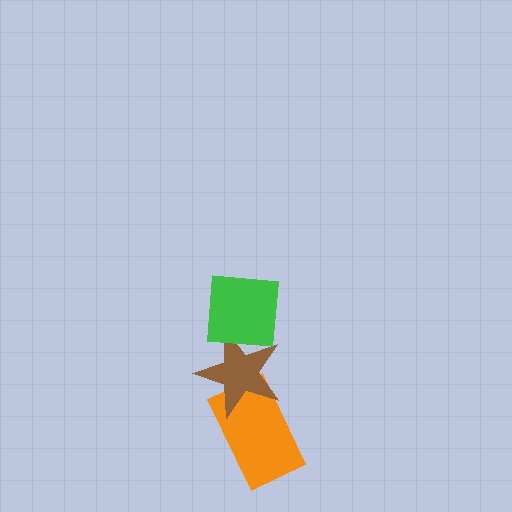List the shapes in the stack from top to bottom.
From top to bottom: the green square, the brown star, the orange rectangle.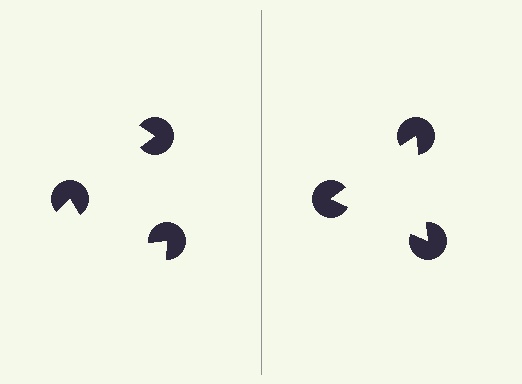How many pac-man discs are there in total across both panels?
6 — 3 on each side.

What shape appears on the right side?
An illusory triangle.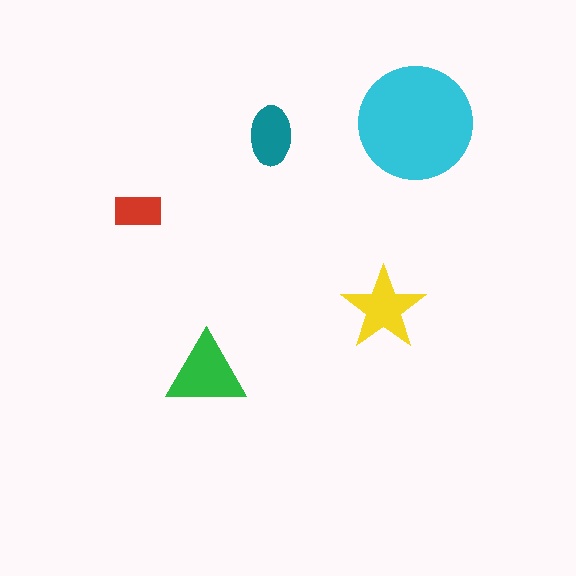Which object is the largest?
The cyan circle.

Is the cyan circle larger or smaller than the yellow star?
Larger.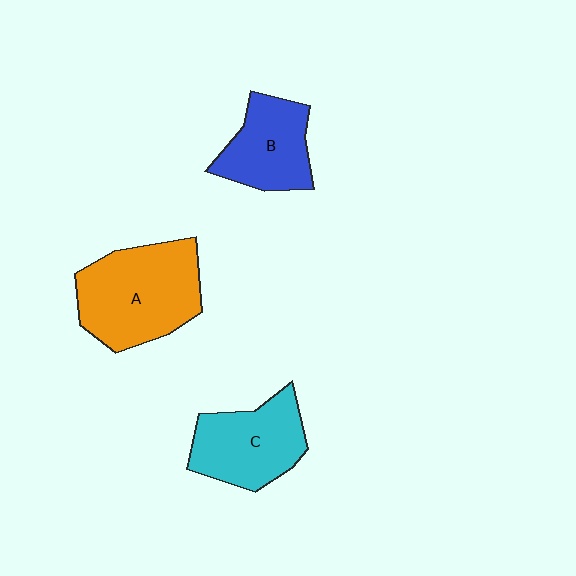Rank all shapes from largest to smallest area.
From largest to smallest: A (orange), C (cyan), B (blue).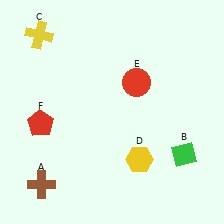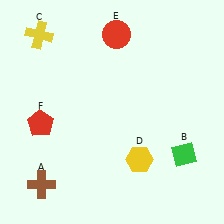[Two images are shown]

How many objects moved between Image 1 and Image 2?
1 object moved between the two images.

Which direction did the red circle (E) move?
The red circle (E) moved up.